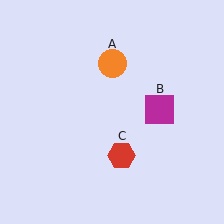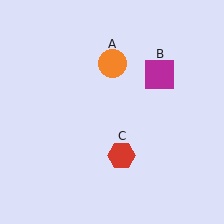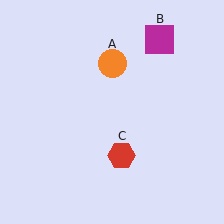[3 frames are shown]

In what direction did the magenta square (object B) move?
The magenta square (object B) moved up.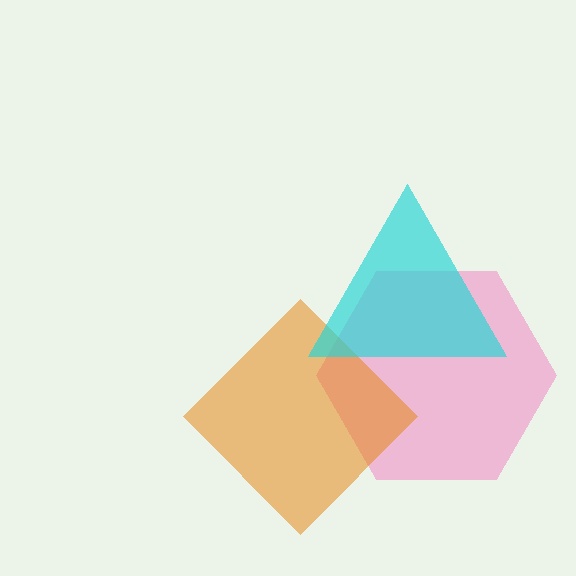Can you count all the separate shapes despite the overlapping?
Yes, there are 3 separate shapes.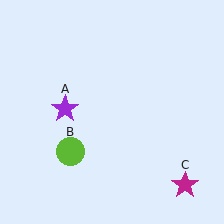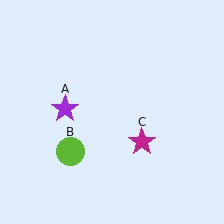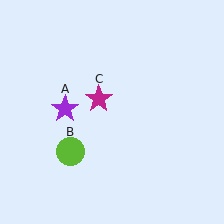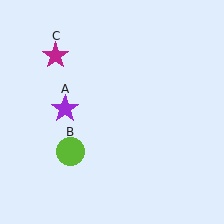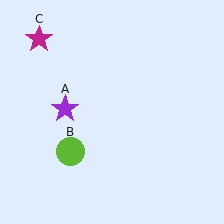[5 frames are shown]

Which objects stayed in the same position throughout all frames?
Purple star (object A) and lime circle (object B) remained stationary.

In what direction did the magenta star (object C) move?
The magenta star (object C) moved up and to the left.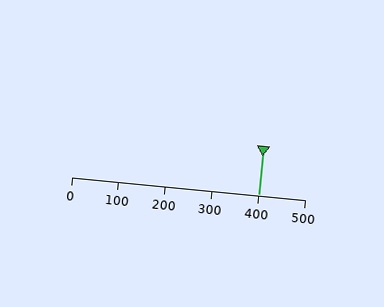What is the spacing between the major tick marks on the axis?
The major ticks are spaced 100 apart.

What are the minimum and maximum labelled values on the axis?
The axis runs from 0 to 500.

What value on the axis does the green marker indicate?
The marker indicates approximately 400.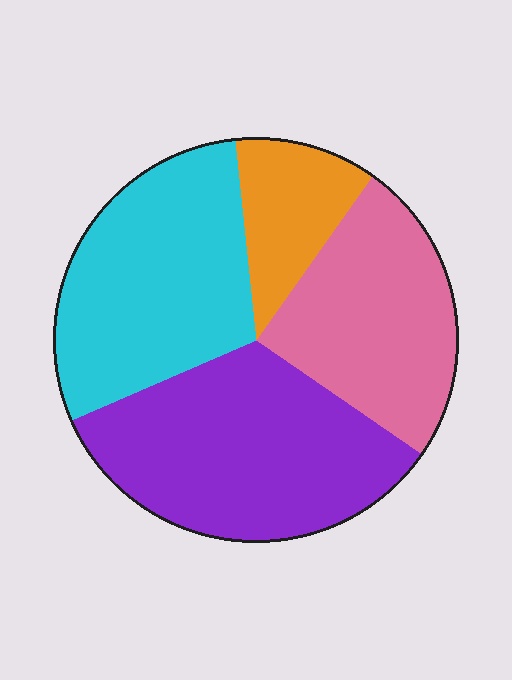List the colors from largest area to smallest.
From largest to smallest: purple, cyan, pink, orange.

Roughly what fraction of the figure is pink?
Pink takes up about one quarter (1/4) of the figure.